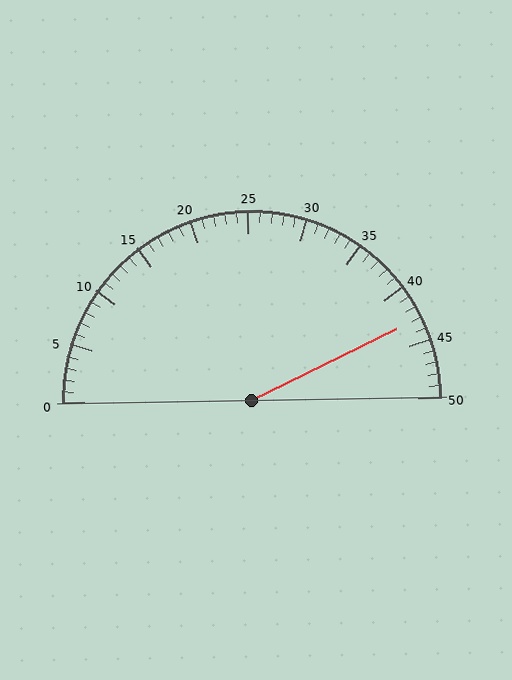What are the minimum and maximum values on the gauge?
The gauge ranges from 0 to 50.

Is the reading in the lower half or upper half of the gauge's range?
The reading is in the upper half of the range (0 to 50).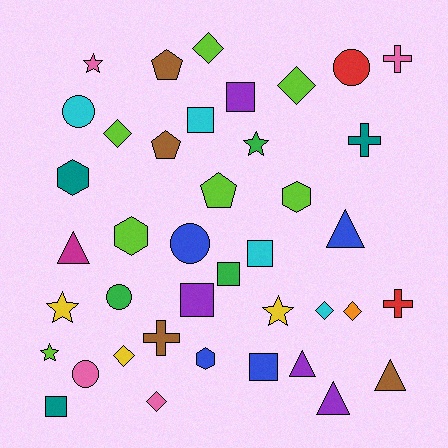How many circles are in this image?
There are 5 circles.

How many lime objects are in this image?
There are 7 lime objects.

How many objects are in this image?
There are 40 objects.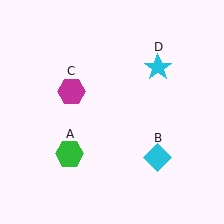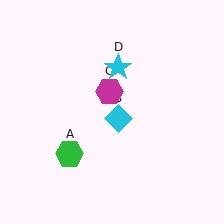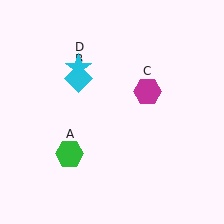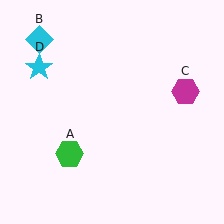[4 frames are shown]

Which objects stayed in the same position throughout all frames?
Green hexagon (object A) remained stationary.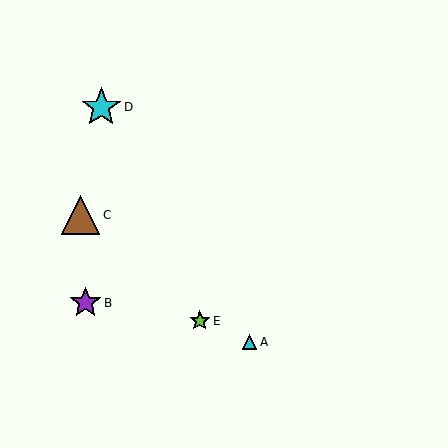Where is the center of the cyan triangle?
The center of the cyan triangle is at (249, 342).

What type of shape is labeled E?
Shape E is a lime star.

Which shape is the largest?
The cyan star (labeled D) is the largest.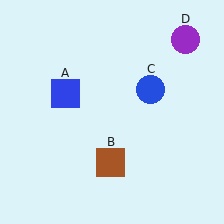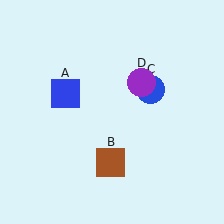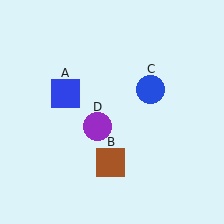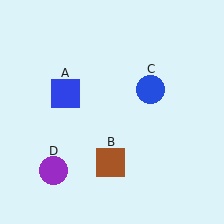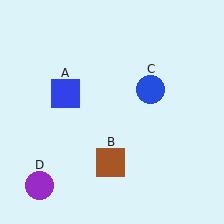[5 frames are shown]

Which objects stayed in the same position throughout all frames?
Blue square (object A) and brown square (object B) and blue circle (object C) remained stationary.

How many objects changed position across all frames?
1 object changed position: purple circle (object D).